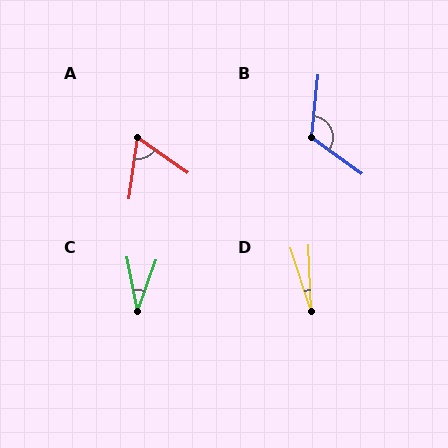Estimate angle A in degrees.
Approximately 62 degrees.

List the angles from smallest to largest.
D (16°), C (31°), A (62°), B (120°).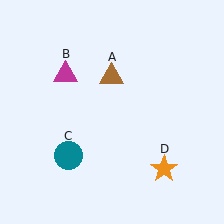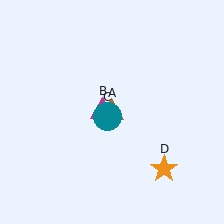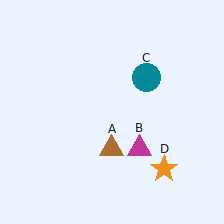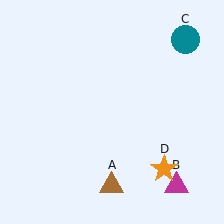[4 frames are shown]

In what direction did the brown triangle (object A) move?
The brown triangle (object A) moved down.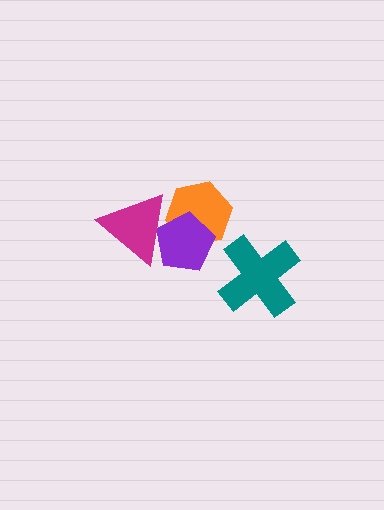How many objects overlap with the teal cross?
0 objects overlap with the teal cross.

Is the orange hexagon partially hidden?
Yes, it is partially covered by another shape.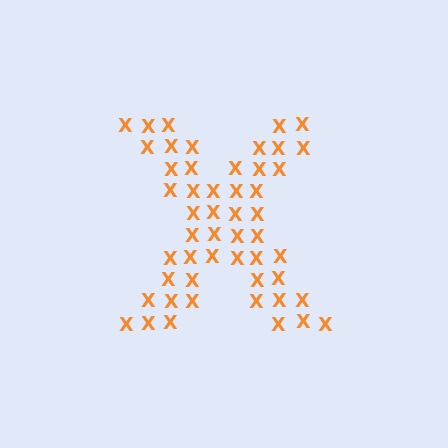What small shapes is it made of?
It is made of small letter X's.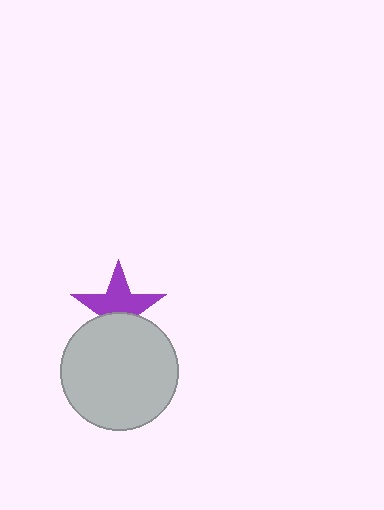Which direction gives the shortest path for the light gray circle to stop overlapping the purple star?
Moving down gives the shortest separation.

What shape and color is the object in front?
The object in front is a light gray circle.